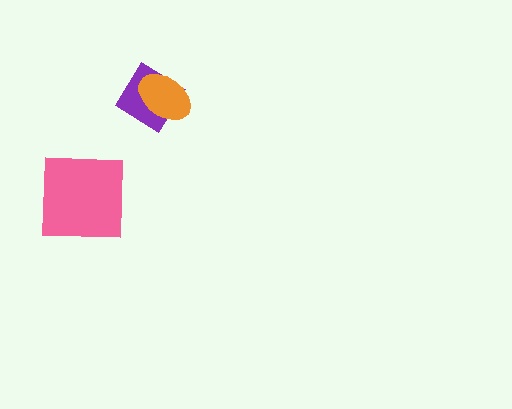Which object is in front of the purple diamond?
The orange ellipse is in front of the purple diamond.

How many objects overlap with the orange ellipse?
1 object overlaps with the orange ellipse.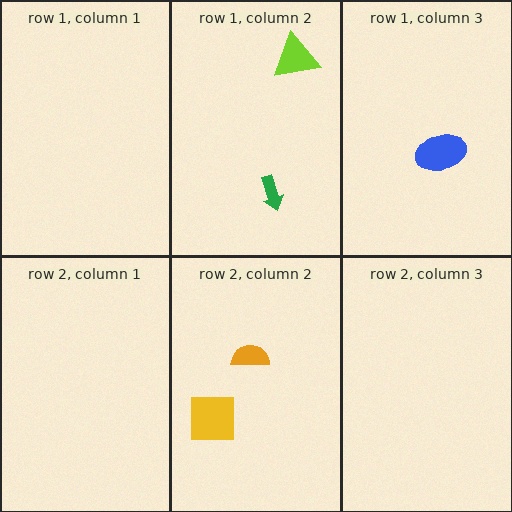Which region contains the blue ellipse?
The row 1, column 3 region.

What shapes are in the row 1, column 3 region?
The blue ellipse.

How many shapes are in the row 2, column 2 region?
2.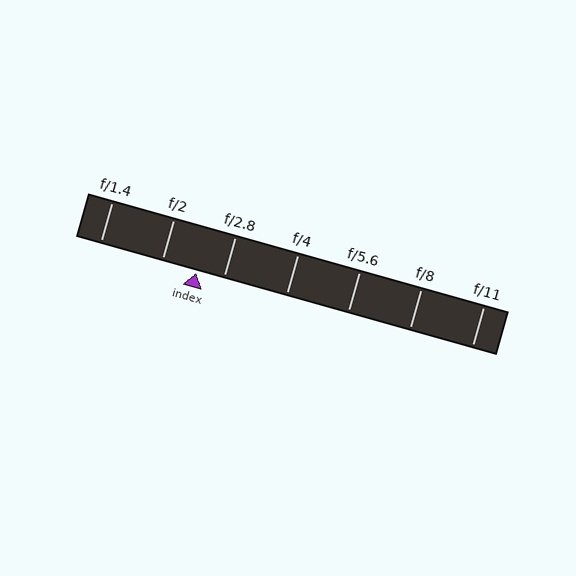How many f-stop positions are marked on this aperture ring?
There are 7 f-stop positions marked.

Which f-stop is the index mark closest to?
The index mark is closest to f/2.8.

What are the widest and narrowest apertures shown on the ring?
The widest aperture shown is f/1.4 and the narrowest is f/11.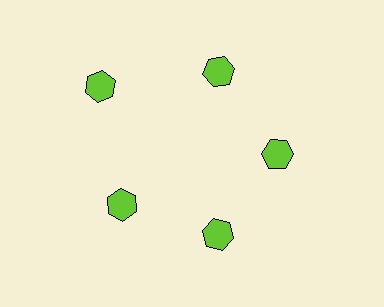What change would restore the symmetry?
The symmetry would be restored by moving it inward, back onto the ring so that all 5 hexagons sit at equal angles and equal distance from the center.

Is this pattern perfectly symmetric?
No. The 5 lime hexagons are arranged in a ring, but one element near the 10 o'clock position is pushed outward from the center, breaking the 5-fold rotational symmetry.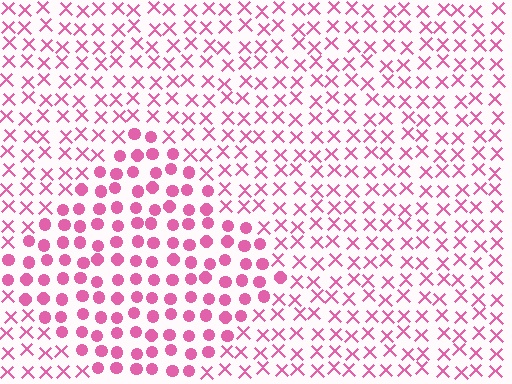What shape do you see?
I see a diamond.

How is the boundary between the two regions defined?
The boundary is defined by a change in element shape: circles inside vs. X marks outside. All elements share the same color and spacing.